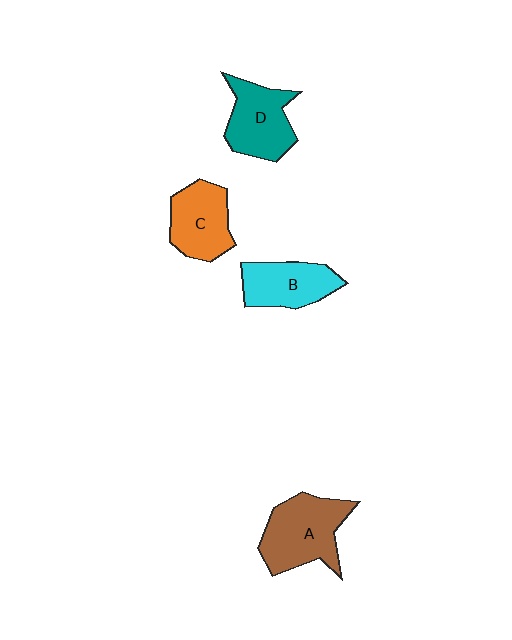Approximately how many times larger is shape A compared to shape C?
Approximately 1.3 times.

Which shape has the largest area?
Shape A (brown).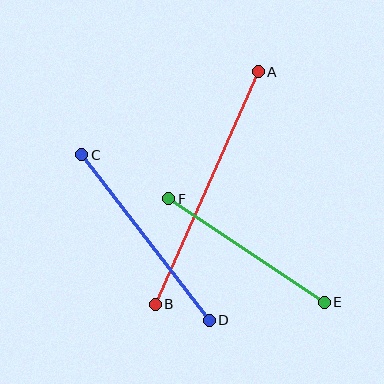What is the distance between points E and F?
The distance is approximately 187 pixels.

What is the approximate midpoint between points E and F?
The midpoint is at approximately (246, 250) pixels.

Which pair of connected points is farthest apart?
Points A and B are farthest apart.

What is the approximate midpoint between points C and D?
The midpoint is at approximately (145, 238) pixels.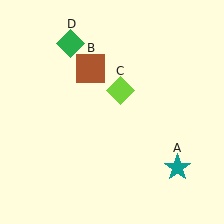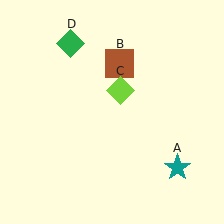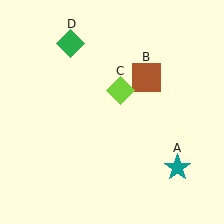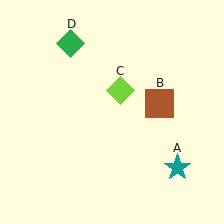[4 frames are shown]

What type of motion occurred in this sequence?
The brown square (object B) rotated clockwise around the center of the scene.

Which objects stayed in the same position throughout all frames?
Teal star (object A) and lime diamond (object C) and green diamond (object D) remained stationary.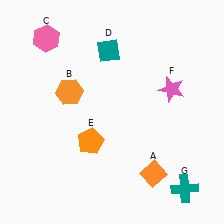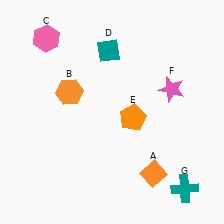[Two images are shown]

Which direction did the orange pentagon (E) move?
The orange pentagon (E) moved right.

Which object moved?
The orange pentagon (E) moved right.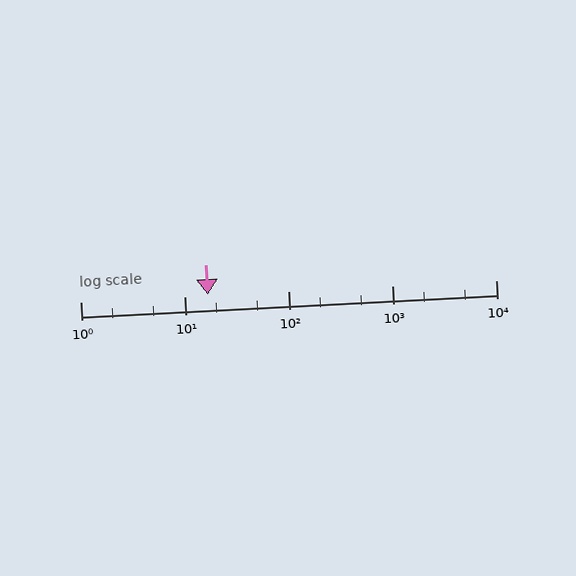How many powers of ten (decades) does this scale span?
The scale spans 4 decades, from 1 to 10000.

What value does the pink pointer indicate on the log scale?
The pointer indicates approximately 17.